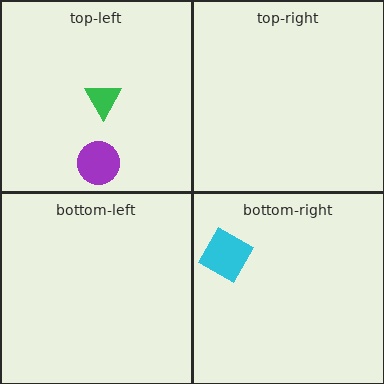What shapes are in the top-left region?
The green triangle, the purple circle.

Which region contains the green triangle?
The top-left region.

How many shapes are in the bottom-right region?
1.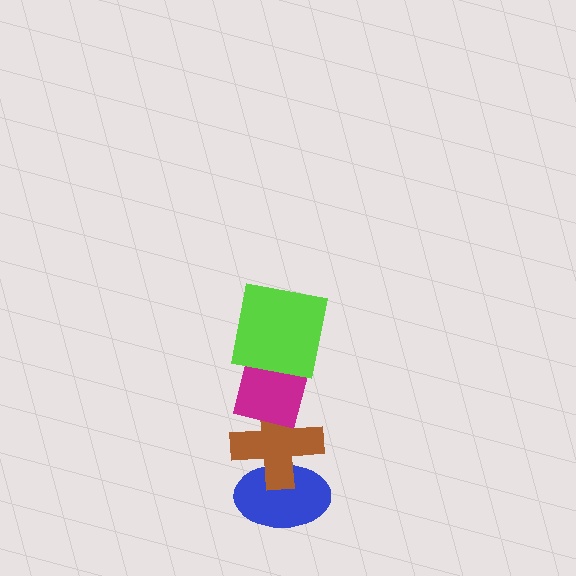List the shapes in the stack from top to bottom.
From top to bottom: the lime square, the magenta square, the brown cross, the blue ellipse.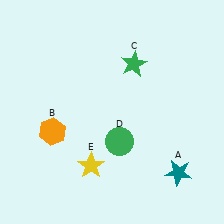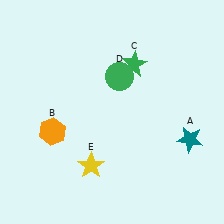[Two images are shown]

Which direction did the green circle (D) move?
The green circle (D) moved up.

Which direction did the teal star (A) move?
The teal star (A) moved up.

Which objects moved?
The objects that moved are: the teal star (A), the green circle (D).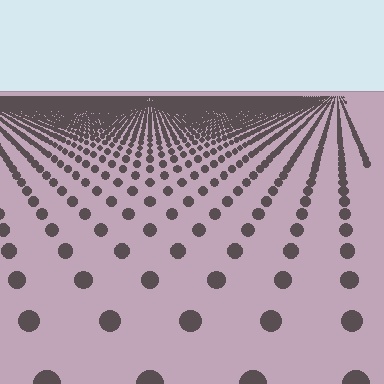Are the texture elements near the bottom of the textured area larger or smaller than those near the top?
Larger. Near the bottom, elements are closer to the viewer and appear at a bigger on-screen size.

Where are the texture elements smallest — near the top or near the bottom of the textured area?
Near the top.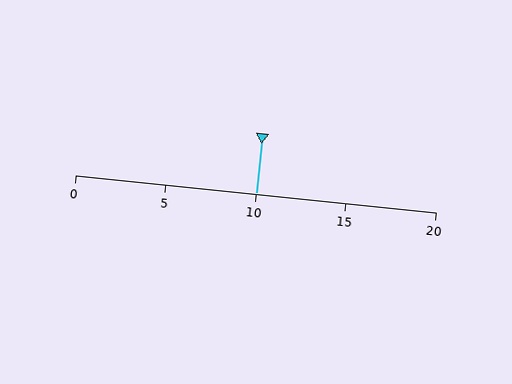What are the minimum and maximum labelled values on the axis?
The axis runs from 0 to 20.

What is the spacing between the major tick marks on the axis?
The major ticks are spaced 5 apart.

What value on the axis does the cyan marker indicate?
The marker indicates approximately 10.